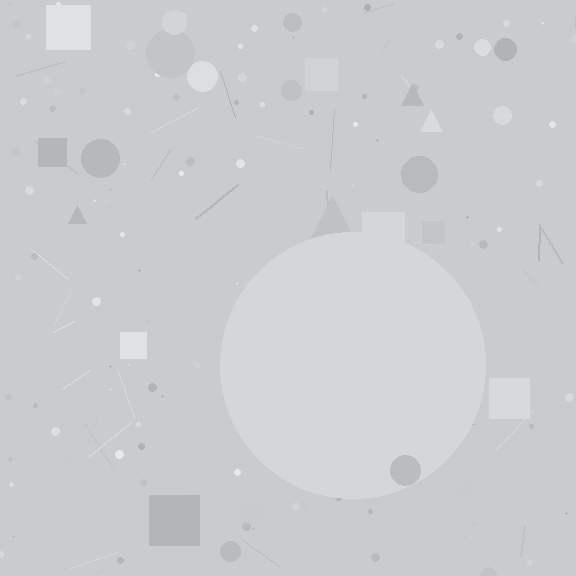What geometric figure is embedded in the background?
A circle is embedded in the background.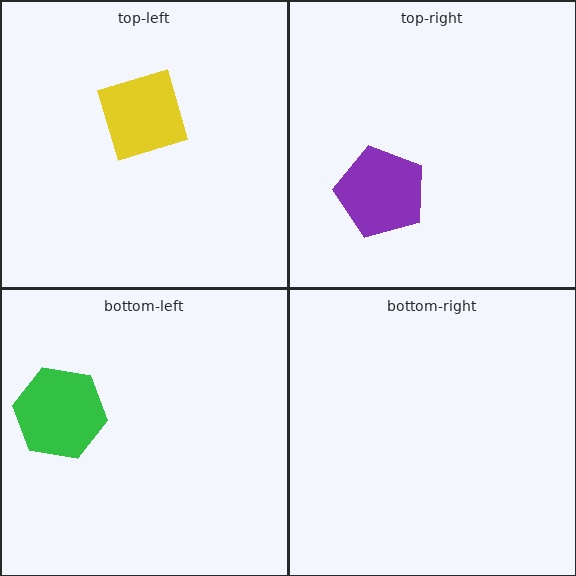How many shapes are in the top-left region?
1.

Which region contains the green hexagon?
The bottom-left region.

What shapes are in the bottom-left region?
The green hexagon.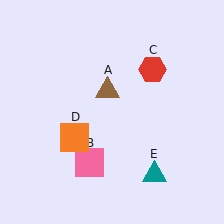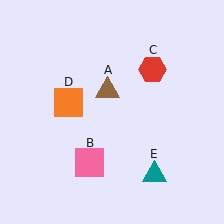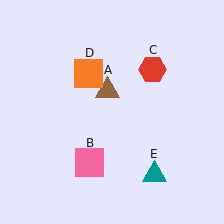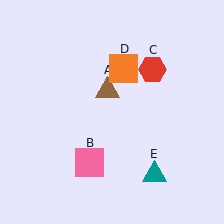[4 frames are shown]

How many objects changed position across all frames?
1 object changed position: orange square (object D).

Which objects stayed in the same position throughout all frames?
Brown triangle (object A) and pink square (object B) and red hexagon (object C) and teal triangle (object E) remained stationary.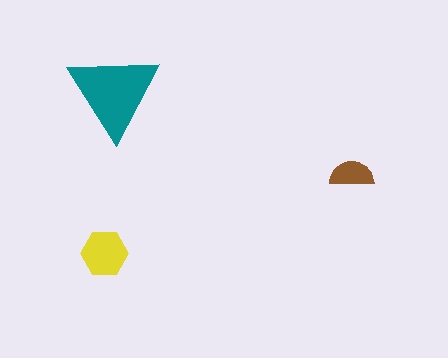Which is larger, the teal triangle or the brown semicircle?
The teal triangle.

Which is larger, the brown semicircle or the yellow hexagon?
The yellow hexagon.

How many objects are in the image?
There are 3 objects in the image.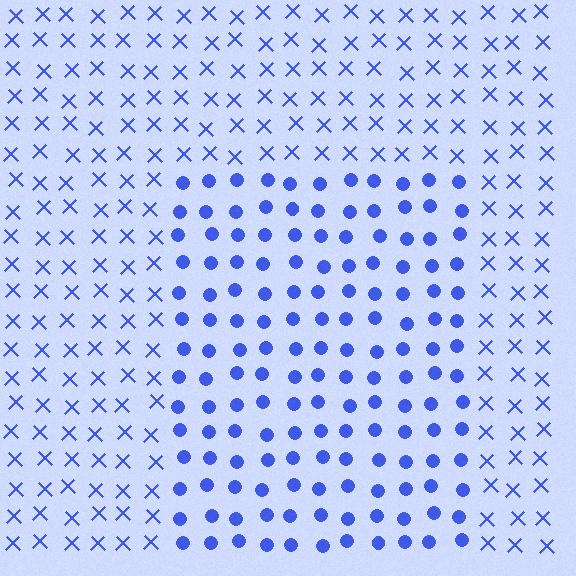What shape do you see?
I see a rectangle.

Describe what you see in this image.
The image is filled with small blue elements arranged in a uniform grid. A rectangle-shaped region contains circles, while the surrounding area contains X marks. The boundary is defined purely by the change in element shape.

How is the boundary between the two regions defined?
The boundary is defined by a change in element shape: circles inside vs. X marks outside. All elements share the same color and spacing.